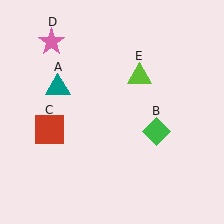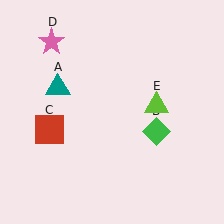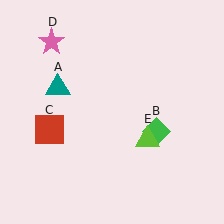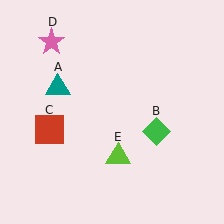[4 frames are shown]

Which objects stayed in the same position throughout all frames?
Teal triangle (object A) and green diamond (object B) and red square (object C) and pink star (object D) remained stationary.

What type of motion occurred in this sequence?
The lime triangle (object E) rotated clockwise around the center of the scene.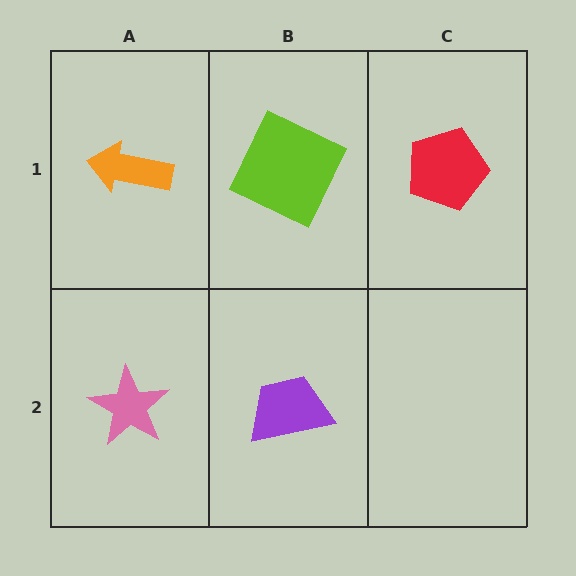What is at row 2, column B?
A purple trapezoid.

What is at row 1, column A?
An orange arrow.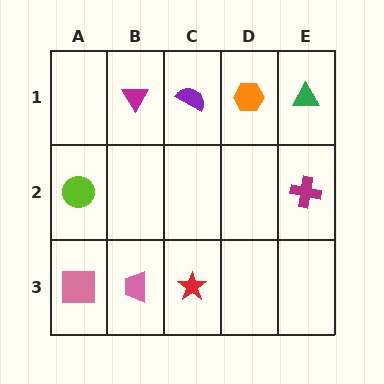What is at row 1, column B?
A magenta triangle.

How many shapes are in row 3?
3 shapes.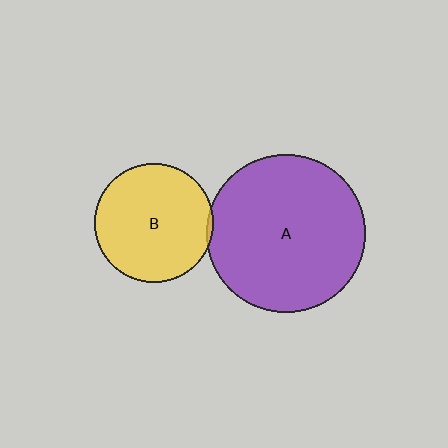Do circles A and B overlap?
Yes.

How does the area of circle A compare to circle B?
Approximately 1.8 times.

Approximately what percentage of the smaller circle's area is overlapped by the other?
Approximately 5%.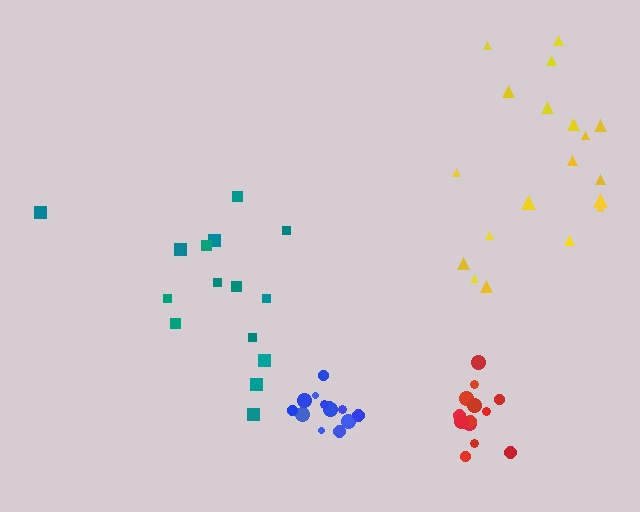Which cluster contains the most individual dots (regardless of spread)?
Yellow (19).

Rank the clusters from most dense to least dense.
blue, red, yellow, teal.